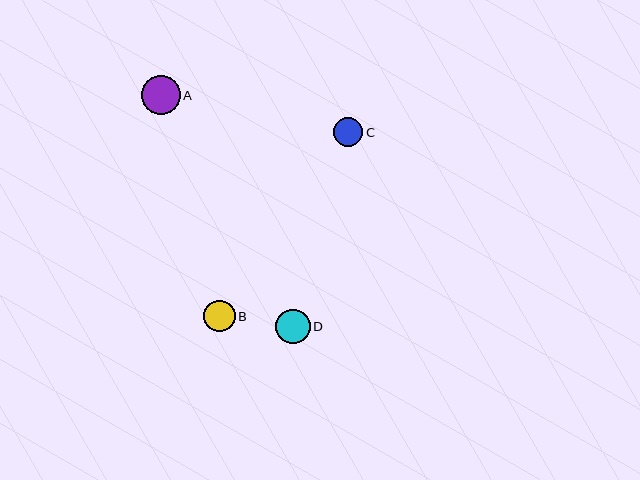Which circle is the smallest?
Circle C is the smallest with a size of approximately 29 pixels.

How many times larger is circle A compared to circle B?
Circle A is approximately 1.2 times the size of circle B.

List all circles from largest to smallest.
From largest to smallest: A, D, B, C.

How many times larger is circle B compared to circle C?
Circle B is approximately 1.1 times the size of circle C.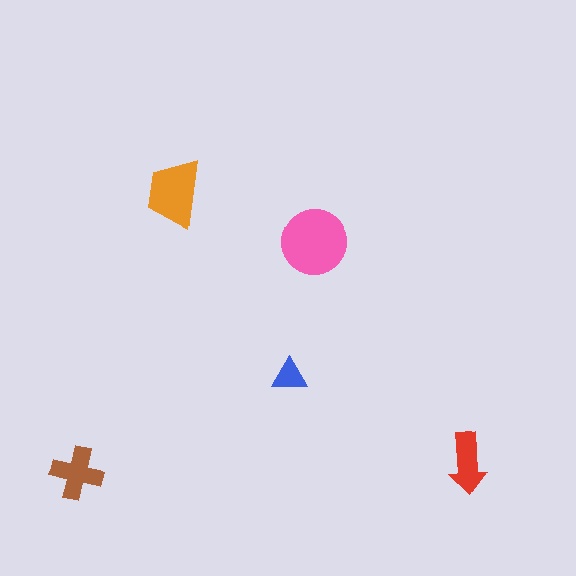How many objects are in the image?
There are 5 objects in the image.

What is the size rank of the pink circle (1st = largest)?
1st.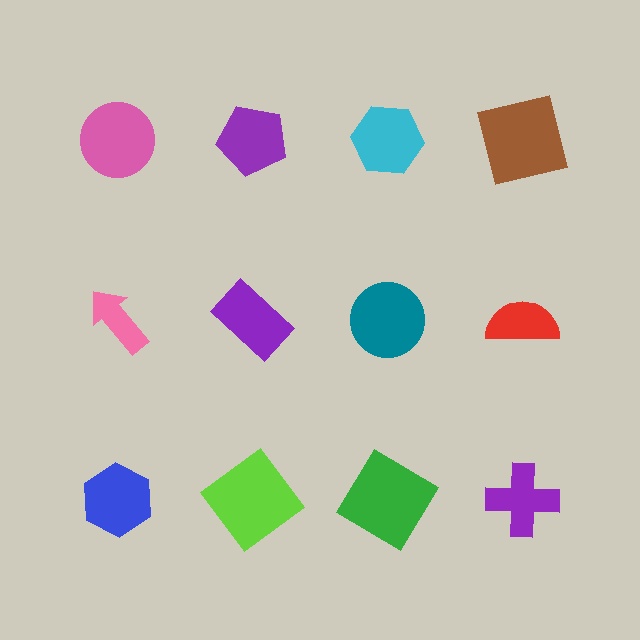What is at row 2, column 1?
A pink arrow.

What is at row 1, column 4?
A brown square.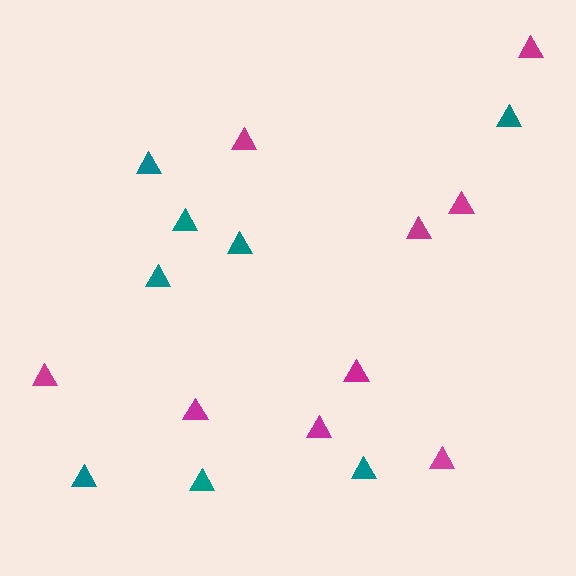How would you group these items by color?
There are 2 groups: one group of magenta triangles (9) and one group of teal triangles (8).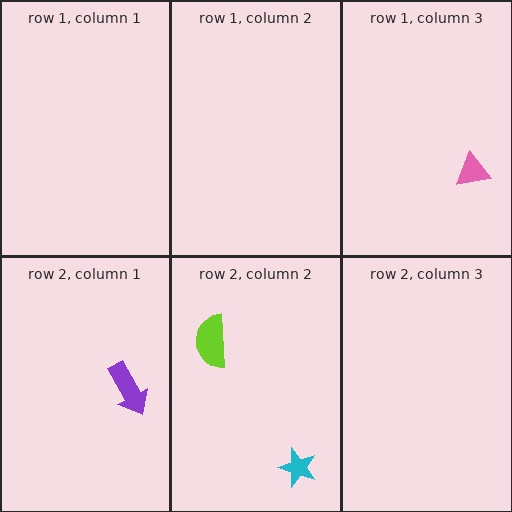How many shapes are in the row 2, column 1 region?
1.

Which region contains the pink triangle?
The row 1, column 3 region.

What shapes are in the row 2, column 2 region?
The lime semicircle, the cyan star.